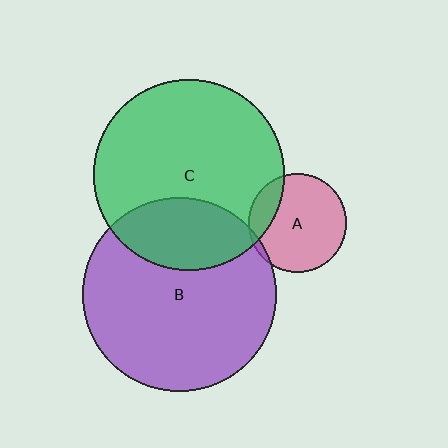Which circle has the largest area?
Circle B (purple).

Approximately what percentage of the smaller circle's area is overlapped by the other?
Approximately 20%.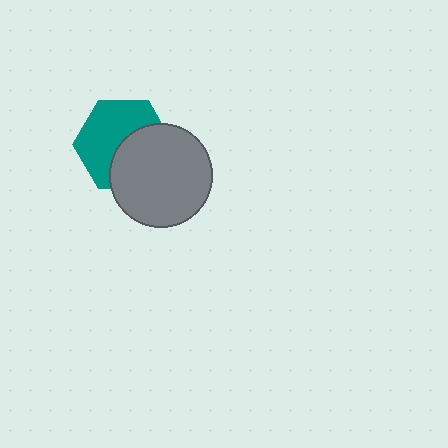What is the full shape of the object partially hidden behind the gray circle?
The partially hidden object is a teal hexagon.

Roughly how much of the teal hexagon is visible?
About half of it is visible (roughly 56%).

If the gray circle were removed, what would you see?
You would see the complete teal hexagon.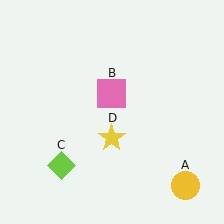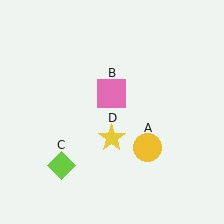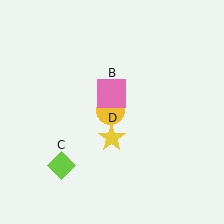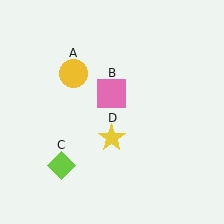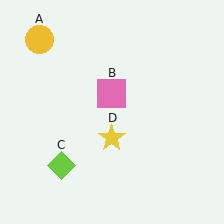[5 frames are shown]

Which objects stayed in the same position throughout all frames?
Pink square (object B) and lime diamond (object C) and yellow star (object D) remained stationary.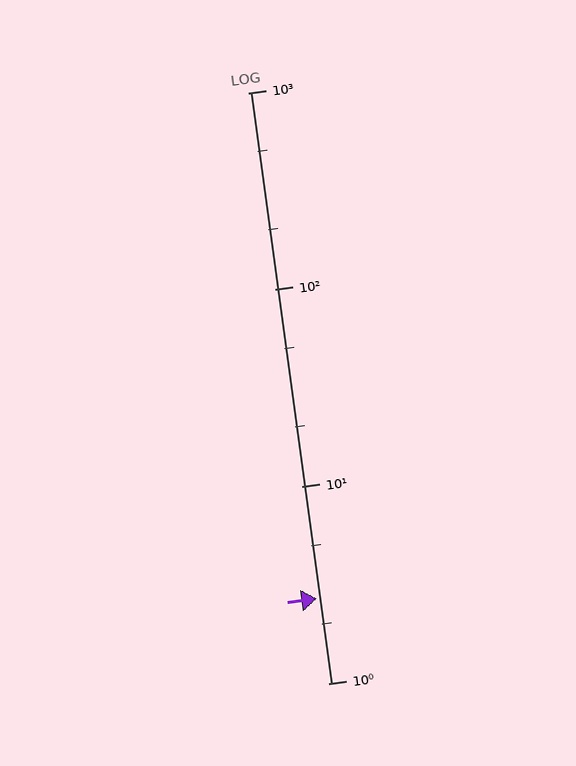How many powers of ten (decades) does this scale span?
The scale spans 3 decades, from 1 to 1000.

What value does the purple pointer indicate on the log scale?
The pointer indicates approximately 2.7.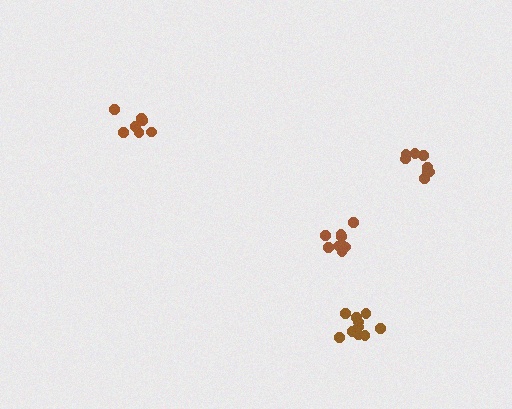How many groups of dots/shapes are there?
There are 4 groups.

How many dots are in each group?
Group 1: 8 dots, Group 2: 10 dots, Group 3: 7 dots, Group 4: 9 dots (34 total).